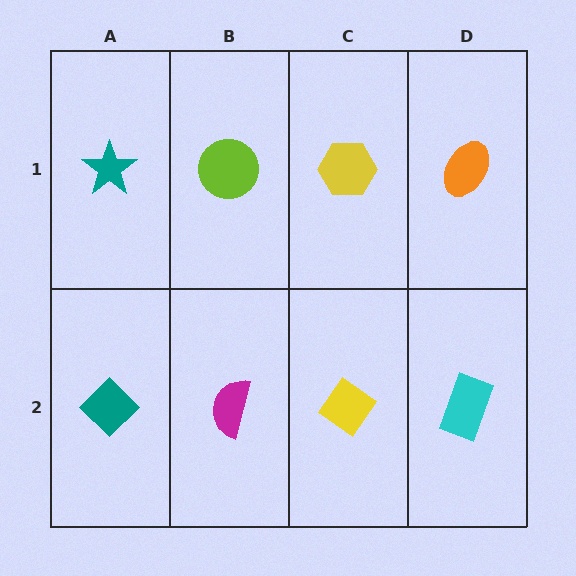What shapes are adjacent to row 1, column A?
A teal diamond (row 2, column A), a lime circle (row 1, column B).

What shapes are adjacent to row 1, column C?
A yellow diamond (row 2, column C), a lime circle (row 1, column B), an orange ellipse (row 1, column D).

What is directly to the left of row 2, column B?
A teal diamond.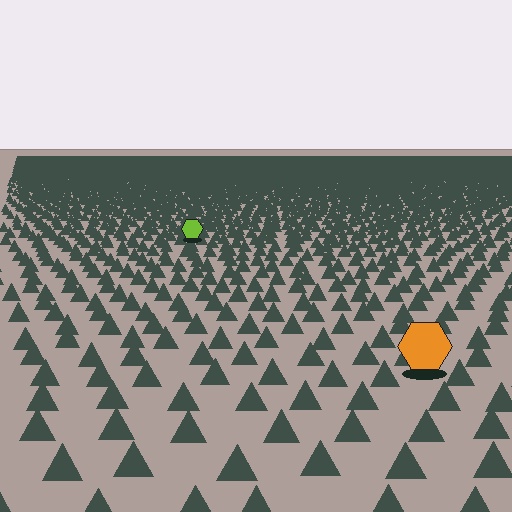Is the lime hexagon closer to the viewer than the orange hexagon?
No. The orange hexagon is closer — you can tell from the texture gradient: the ground texture is coarser near it.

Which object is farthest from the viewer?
The lime hexagon is farthest from the viewer. It appears smaller and the ground texture around it is denser.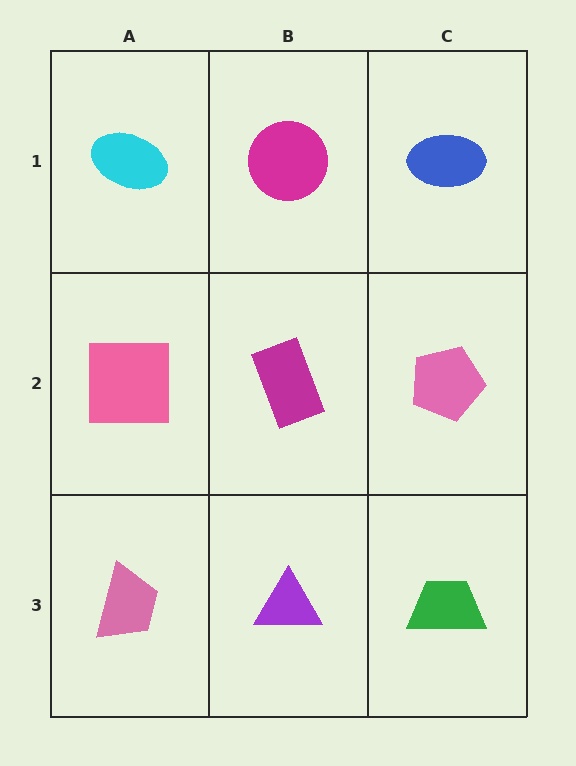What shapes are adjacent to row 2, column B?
A magenta circle (row 1, column B), a purple triangle (row 3, column B), a pink square (row 2, column A), a pink pentagon (row 2, column C).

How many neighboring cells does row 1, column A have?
2.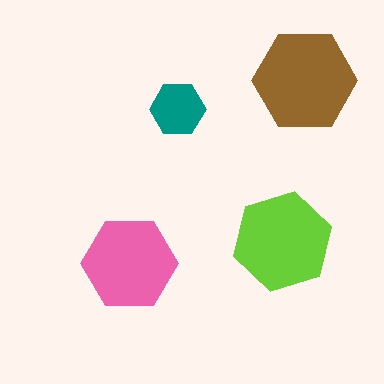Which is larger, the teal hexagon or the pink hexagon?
The pink one.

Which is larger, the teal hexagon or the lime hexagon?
The lime one.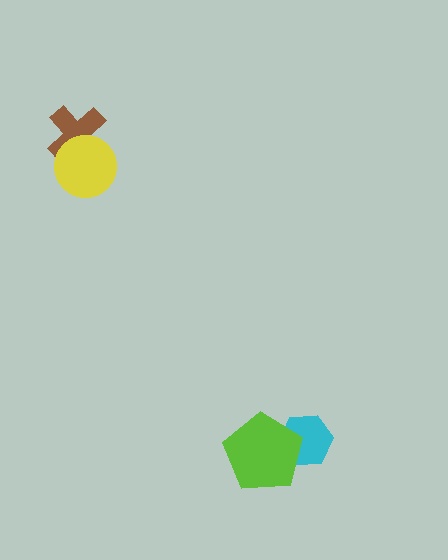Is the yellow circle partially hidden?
No, no other shape covers it.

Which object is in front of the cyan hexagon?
The lime pentagon is in front of the cyan hexagon.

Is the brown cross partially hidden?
Yes, it is partially covered by another shape.